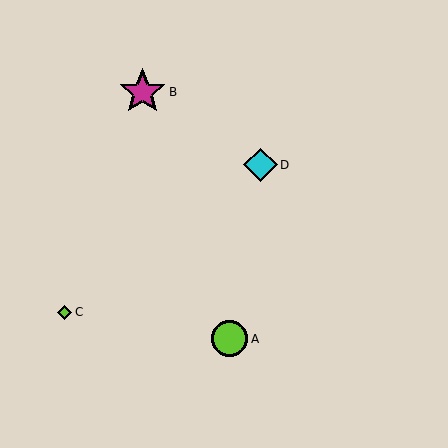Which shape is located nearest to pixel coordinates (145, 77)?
The magenta star (labeled B) at (142, 92) is nearest to that location.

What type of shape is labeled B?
Shape B is a magenta star.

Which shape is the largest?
The magenta star (labeled B) is the largest.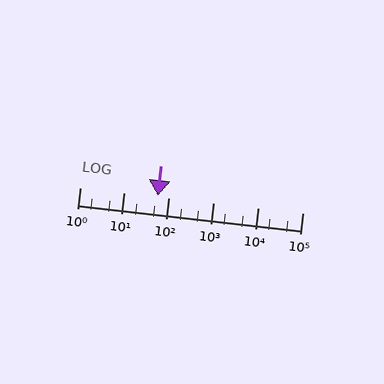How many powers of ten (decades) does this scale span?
The scale spans 5 decades, from 1 to 100000.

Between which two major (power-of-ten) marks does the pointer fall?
The pointer is between 10 and 100.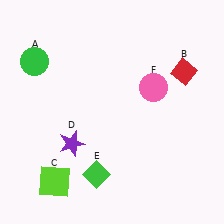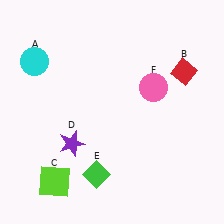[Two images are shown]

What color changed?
The circle (A) changed from green in Image 1 to cyan in Image 2.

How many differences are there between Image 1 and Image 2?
There is 1 difference between the two images.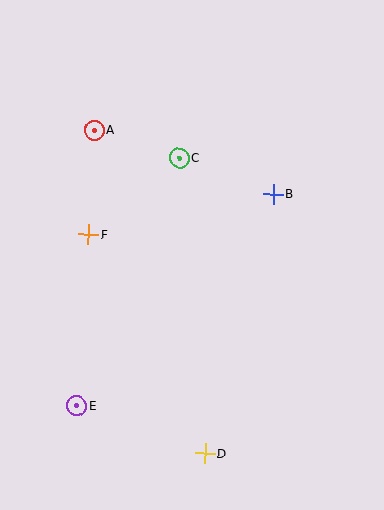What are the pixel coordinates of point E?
Point E is at (77, 406).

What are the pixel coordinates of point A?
Point A is at (94, 130).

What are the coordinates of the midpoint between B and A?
The midpoint between B and A is at (184, 162).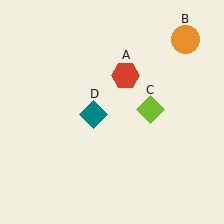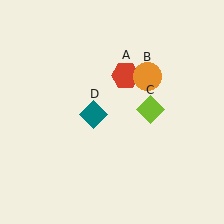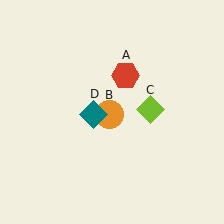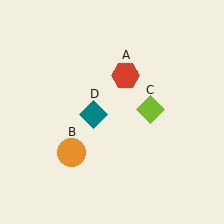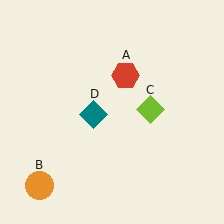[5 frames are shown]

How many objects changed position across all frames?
1 object changed position: orange circle (object B).